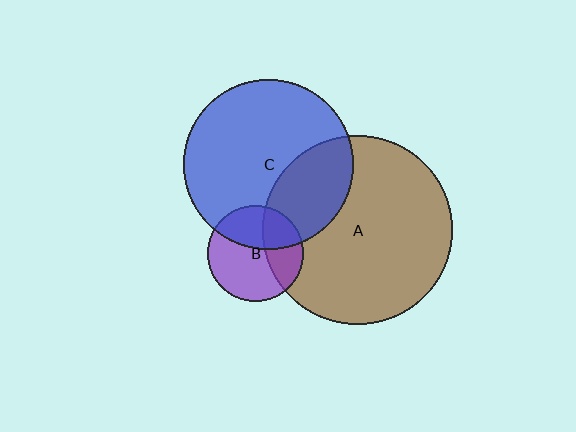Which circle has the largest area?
Circle A (brown).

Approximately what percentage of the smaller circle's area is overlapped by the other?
Approximately 35%.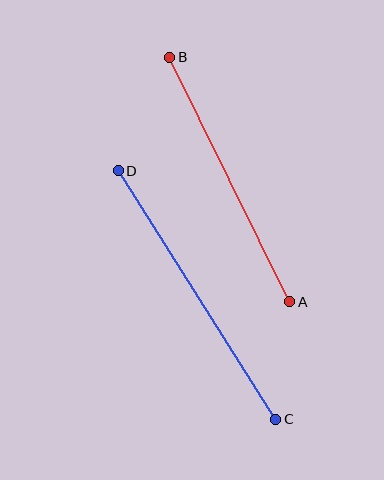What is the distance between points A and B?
The distance is approximately 273 pixels.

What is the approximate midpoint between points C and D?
The midpoint is at approximately (197, 295) pixels.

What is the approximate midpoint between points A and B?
The midpoint is at approximately (230, 179) pixels.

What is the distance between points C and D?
The distance is approximately 295 pixels.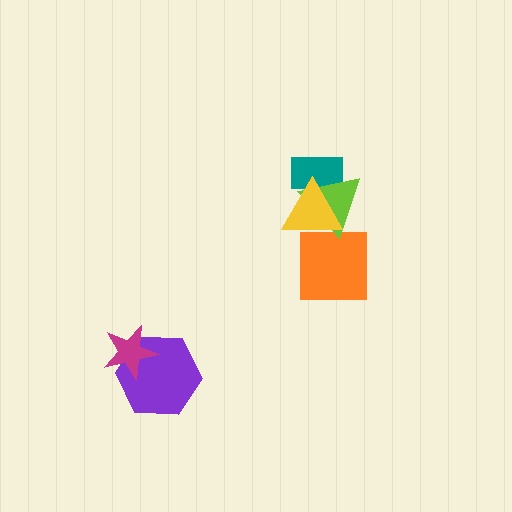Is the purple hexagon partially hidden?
Yes, it is partially covered by another shape.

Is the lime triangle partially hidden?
Yes, it is partially covered by another shape.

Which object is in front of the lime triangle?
The yellow triangle is in front of the lime triangle.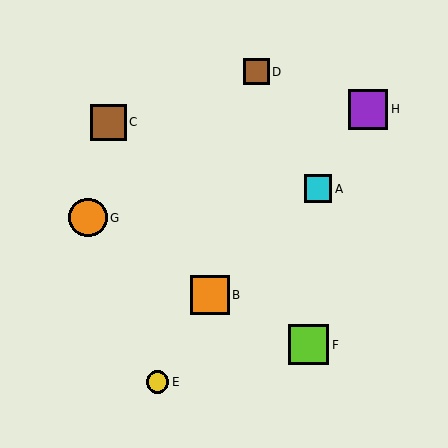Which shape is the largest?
The lime square (labeled F) is the largest.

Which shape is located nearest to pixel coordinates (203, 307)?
The orange square (labeled B) at (210, 295) is nearest to that location.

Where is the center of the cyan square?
The center of the cyan square is at (318, 189).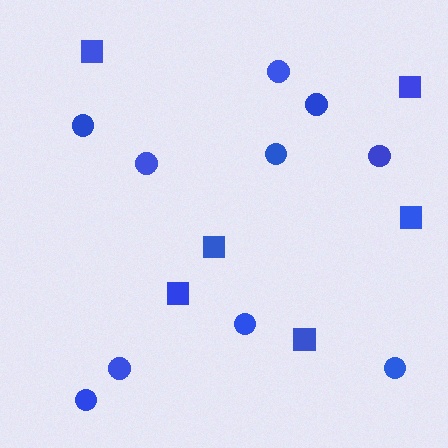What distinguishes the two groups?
There are 2 groups: one group of circles (10) and one group of squares (6).